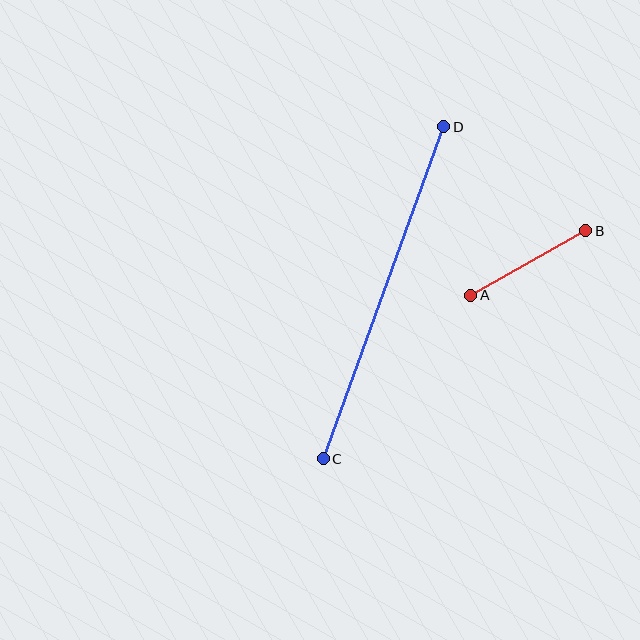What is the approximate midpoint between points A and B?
The midpoint is at approximately (528, 263) pixels.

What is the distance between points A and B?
The distance is approximately 132 pixels.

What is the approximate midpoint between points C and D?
The midpoint is at approximately (383, 293) pixels.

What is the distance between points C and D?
The distance is approximately 353 pixels.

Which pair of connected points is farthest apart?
Points C and D are farthest apart.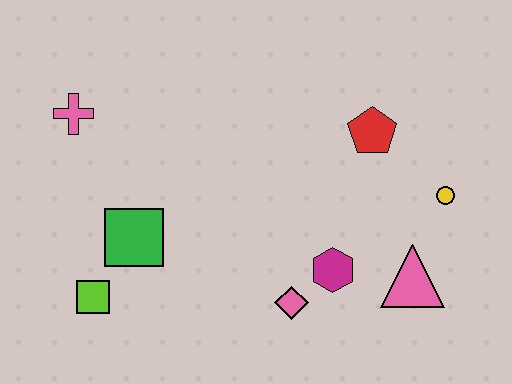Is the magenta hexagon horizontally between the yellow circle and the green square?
Yes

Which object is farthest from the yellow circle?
The pink cross is farthest from the yellow circle.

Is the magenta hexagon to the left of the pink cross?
No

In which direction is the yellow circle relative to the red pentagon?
The yellow circle is to the right of the red pentagon.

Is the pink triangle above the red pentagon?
No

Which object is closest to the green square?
The lime square is closest to the green square.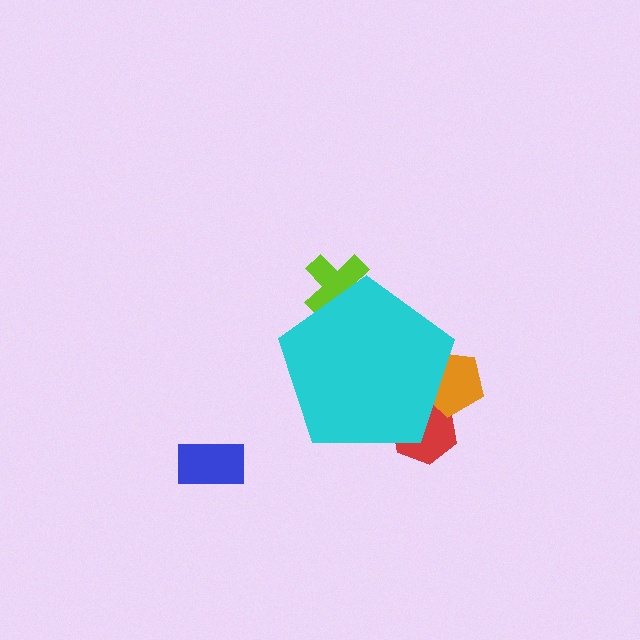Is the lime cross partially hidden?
Yes, the lime cross is partially hidden behind the cyan pentagon.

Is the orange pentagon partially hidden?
Yes, the orange pentagon is partially hidden behind the cyan pentagon.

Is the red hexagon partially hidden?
Yes, the red hexagon is partially hidden behind the cyan pentagon.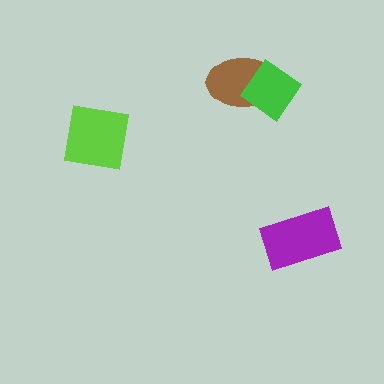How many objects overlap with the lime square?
0 objects overlap with the lime square.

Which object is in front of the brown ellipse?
The green diamond is in front of the brown ellipse.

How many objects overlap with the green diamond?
1 object overlaps with the green diamond.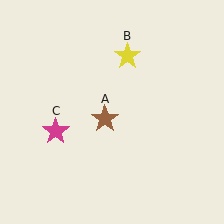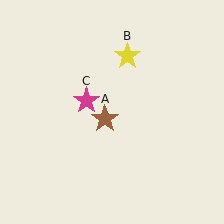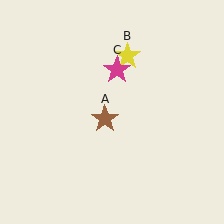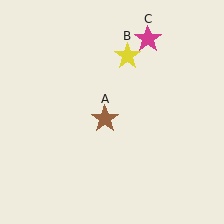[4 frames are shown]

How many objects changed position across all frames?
1 object changed position: magenta star (object C).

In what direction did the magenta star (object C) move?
The magenta star (object C) moved up and to the right.